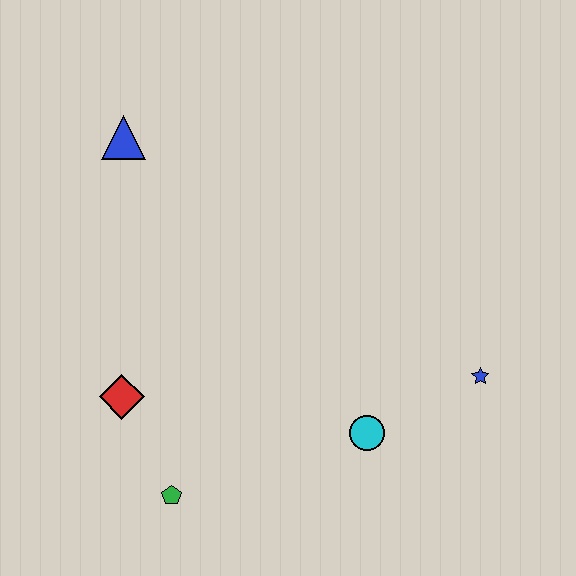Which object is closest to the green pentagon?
The red diamond is closest to the green pentagon.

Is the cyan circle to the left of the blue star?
Yes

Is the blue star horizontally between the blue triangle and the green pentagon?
No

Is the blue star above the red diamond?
Yes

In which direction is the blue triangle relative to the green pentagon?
The blue triangle is above the green pentagon.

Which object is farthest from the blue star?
The blue triangle is farthest from the blue star.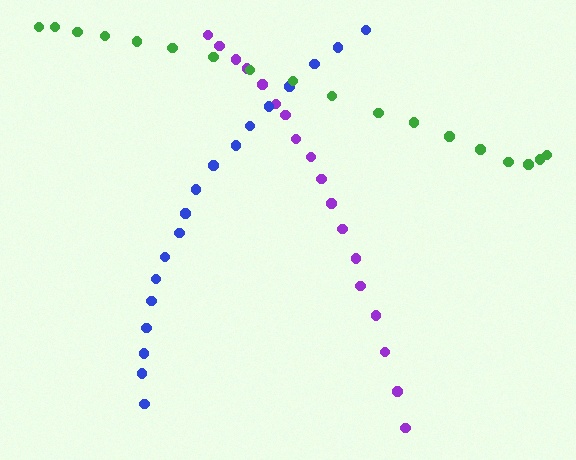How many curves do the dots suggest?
There are 3 distinct paths.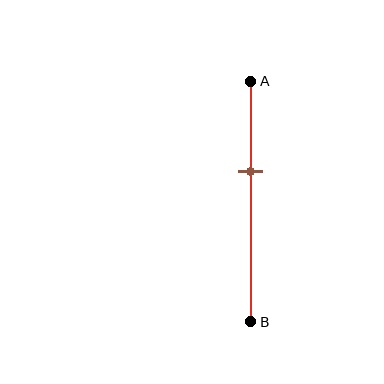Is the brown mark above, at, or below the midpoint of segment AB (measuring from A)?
The brown mark is above the midpoint of segment AB.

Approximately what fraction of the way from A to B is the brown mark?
The brown mark is approximately 40% of the way from A to B.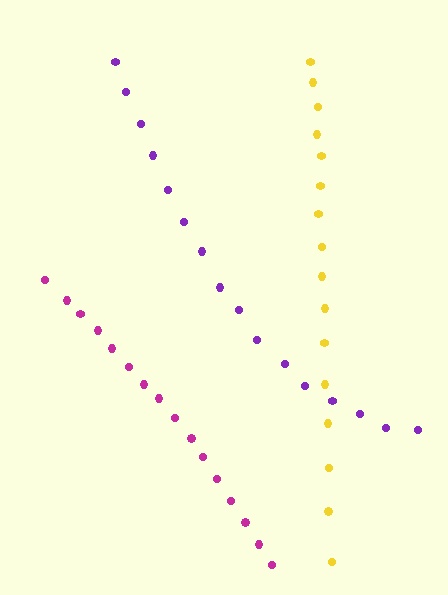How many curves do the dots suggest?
There are 3 distinct paths.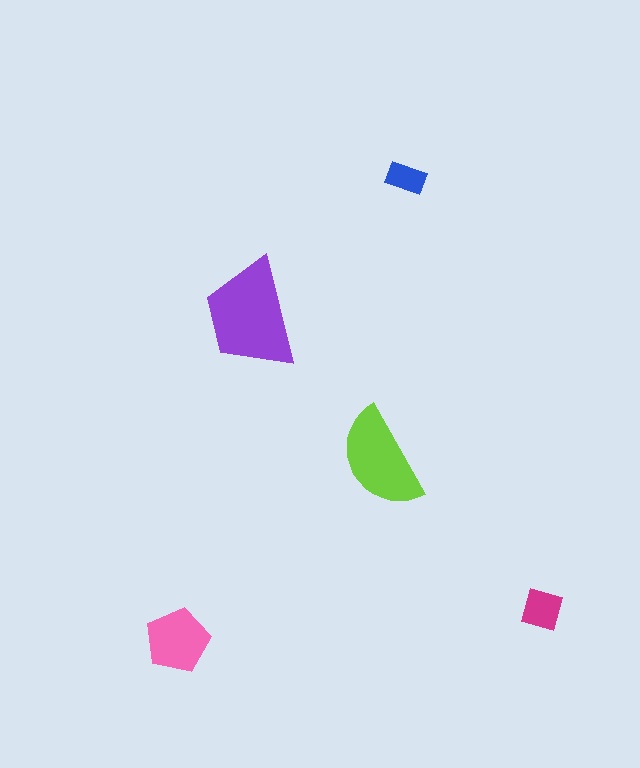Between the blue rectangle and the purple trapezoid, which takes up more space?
The purple trapezoid.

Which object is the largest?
The purple trapezoid.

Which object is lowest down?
The pink pentagon is bottommost.